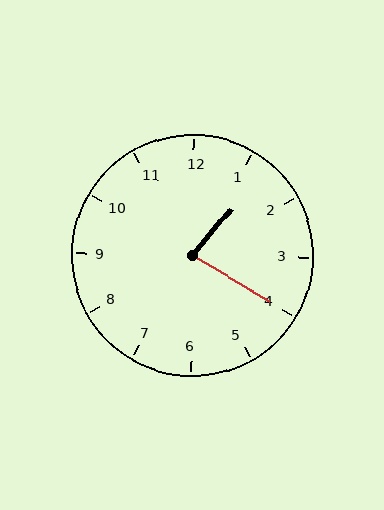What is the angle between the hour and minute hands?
Approximately 80 degrees.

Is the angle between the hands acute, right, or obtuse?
It is acute.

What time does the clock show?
1:20.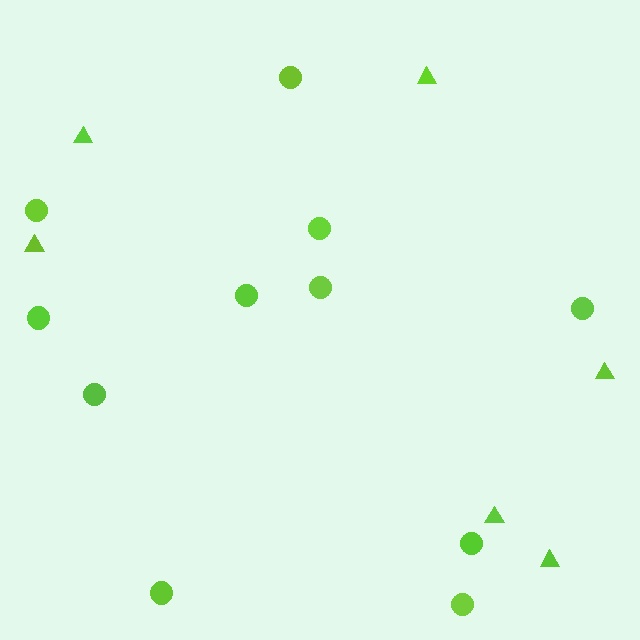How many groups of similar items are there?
There are 2 groups: one group of triangles (6) and one group of circles (11).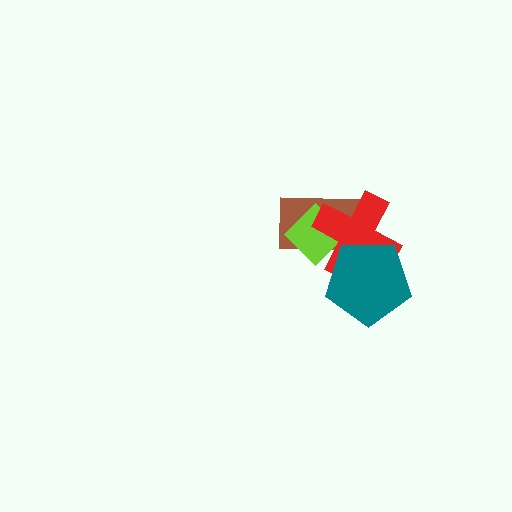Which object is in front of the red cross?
The teal pentagon is in front of the red cross.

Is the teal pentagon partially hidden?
No, no other shape covers it.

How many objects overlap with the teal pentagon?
2 objects overlap with the teal pentagon.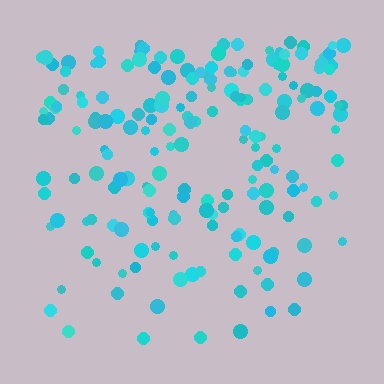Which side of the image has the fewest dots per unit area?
The bottom.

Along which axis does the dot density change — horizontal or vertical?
Vertical.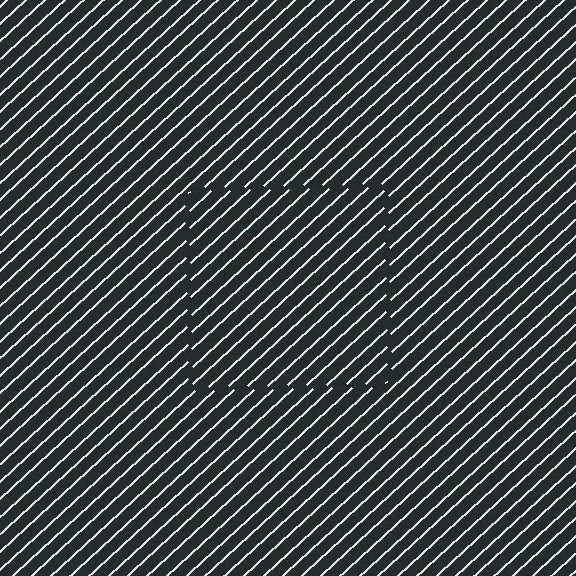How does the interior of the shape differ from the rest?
The interior of the shape contains the same grating, shifted by half a period — the contour is defined by the phase discontinuity where line-ends from the inner and outer gratings abut.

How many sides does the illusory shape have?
4 sides — the line-ends trace a square.